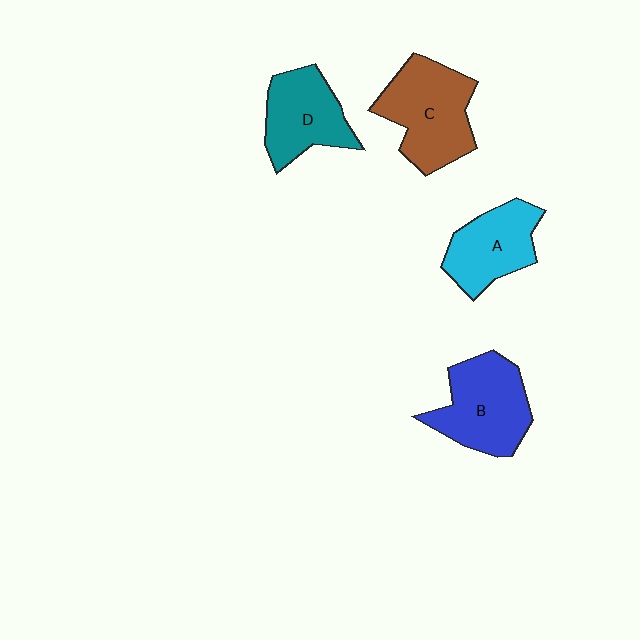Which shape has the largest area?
Shape C (brown).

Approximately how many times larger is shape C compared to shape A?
Approximately 1.3 times.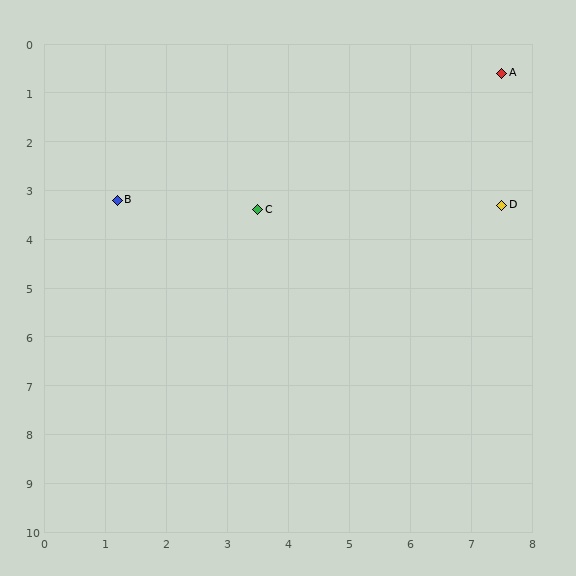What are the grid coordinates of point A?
Point A is at approximately (7.5, 0.6).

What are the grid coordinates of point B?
Point B is at approximately (1.2, 3.2).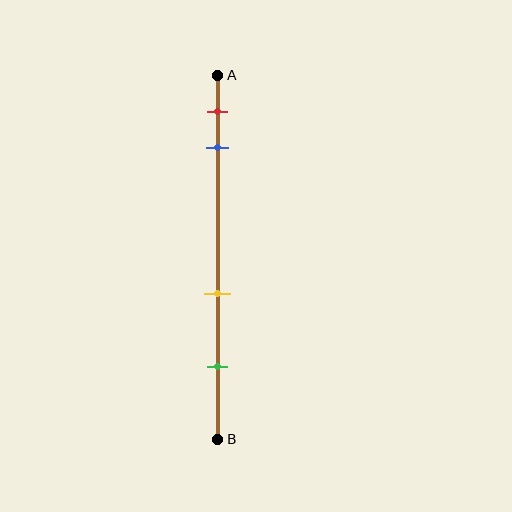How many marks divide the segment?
There are 4 marks dividing the segment.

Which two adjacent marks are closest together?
The red and blue marks are the closest adjacent pair.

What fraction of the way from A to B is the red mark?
The red mark is approximately 10% (0.1) of the way from A to B.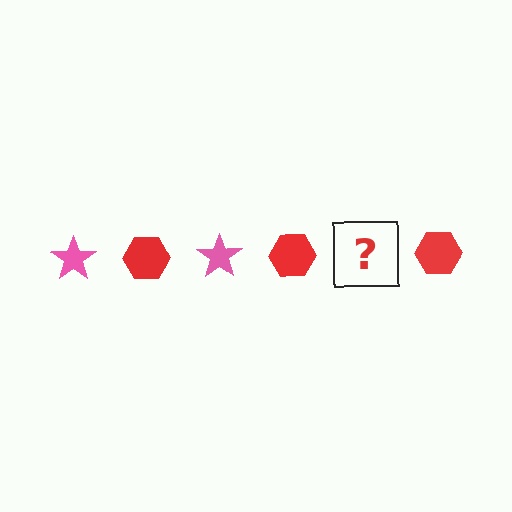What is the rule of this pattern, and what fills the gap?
The rule is that the pattern alternates between pink star and red hexagon. The gap should be filled with a pink star.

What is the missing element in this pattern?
The missing element is a pink star.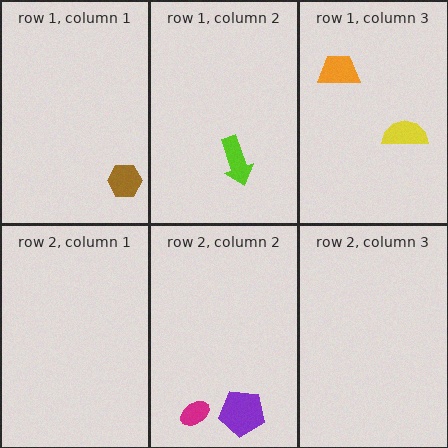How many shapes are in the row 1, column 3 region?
2.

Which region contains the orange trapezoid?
The row 1, column 3 region.